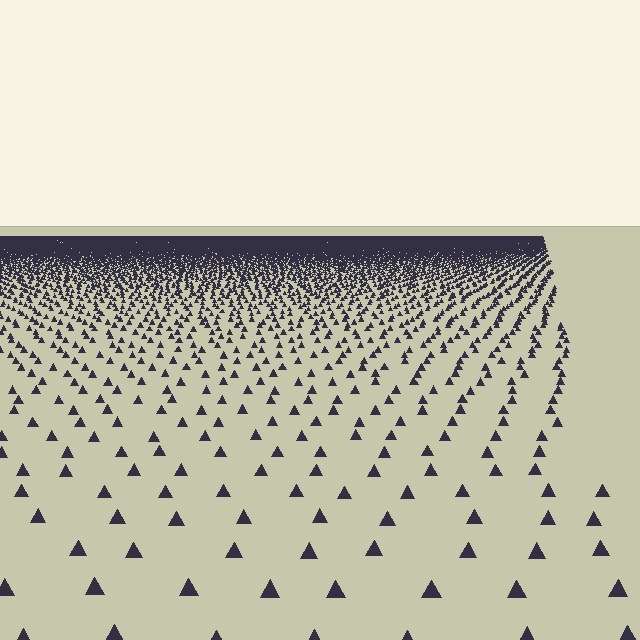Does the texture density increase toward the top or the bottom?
Density increases toward the top.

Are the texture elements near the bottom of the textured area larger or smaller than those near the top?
Larger. Near the bottom, elements are closer to the viewer and appear at a bigger on-screen size.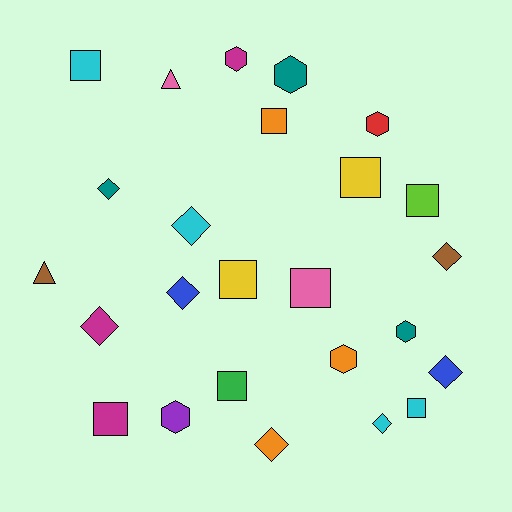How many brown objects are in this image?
There are 2 brown objects.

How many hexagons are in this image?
There are 6 hexagons.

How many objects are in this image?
There are 25 objects.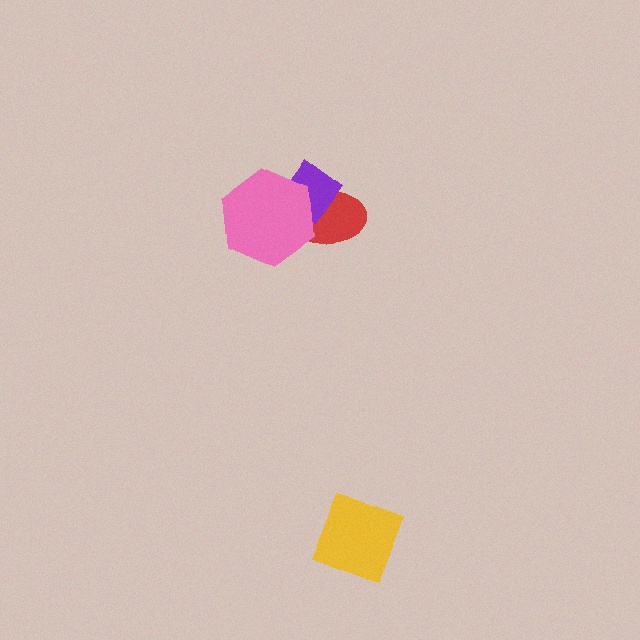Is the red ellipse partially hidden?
Yes, it is partially covered by another shape.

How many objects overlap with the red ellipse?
2 objects overlap with the red ellipse.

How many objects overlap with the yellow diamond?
0 objects overlap with the yellow diamond.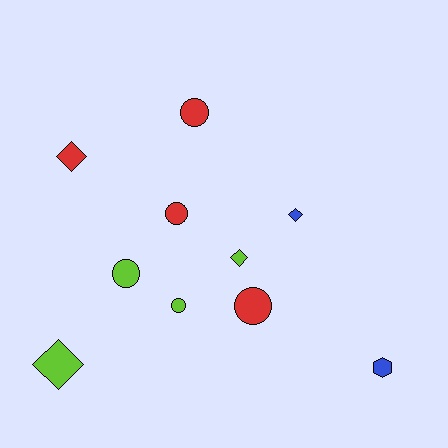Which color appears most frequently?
Red, with 4 objects.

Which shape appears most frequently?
Circle, with 5 objects.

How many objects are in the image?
There are 10 objects.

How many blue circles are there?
There are no blue circles.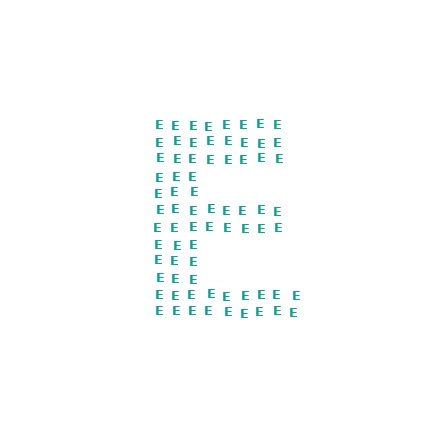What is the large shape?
The large shape is the letter E.